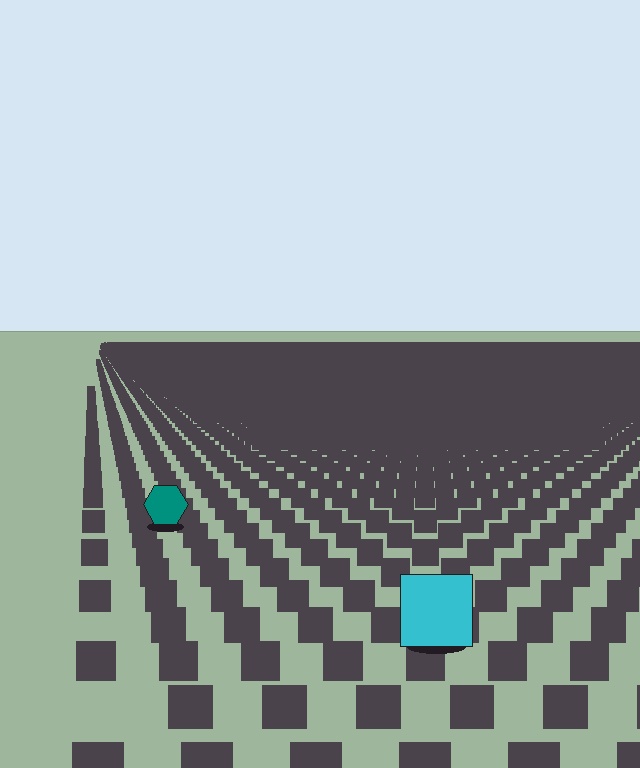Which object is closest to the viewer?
The cyan square is closest. The texture marks near it are larger and more spread out.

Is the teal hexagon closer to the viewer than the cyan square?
No. The cyan square is closer — you can tell from the texture gradient: the ground texture is coarser near it.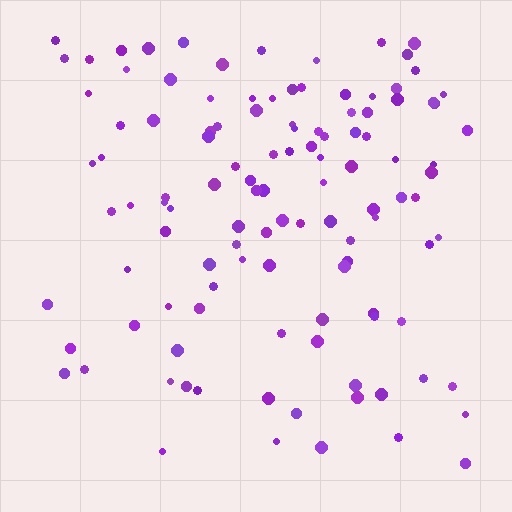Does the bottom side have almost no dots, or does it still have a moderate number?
Still a moderate number, just noticeably fewer than the top.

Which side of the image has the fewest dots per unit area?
The bottom.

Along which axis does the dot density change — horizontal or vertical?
Vertical.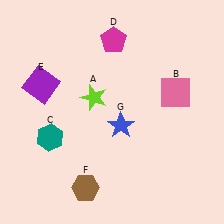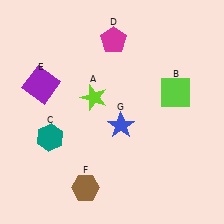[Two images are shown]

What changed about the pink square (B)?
In Image 1, B is pink. In Image 2, it changed to lime.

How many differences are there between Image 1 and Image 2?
There is 1 difference between the two images.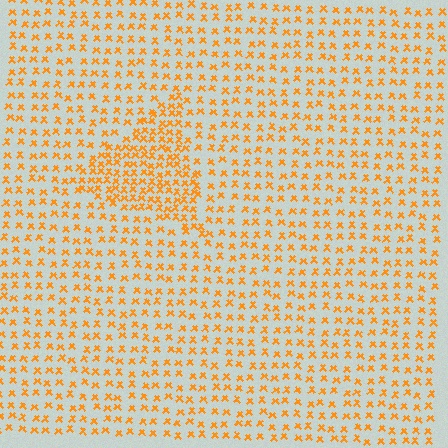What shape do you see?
I see a triangle.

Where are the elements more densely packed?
The elements are more densely packed inside the triangle boundary.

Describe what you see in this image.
The image contains small orange elements arranged at two different densities. A triangle-shaped region is visible where the elements are more densely packed than the surrounding area.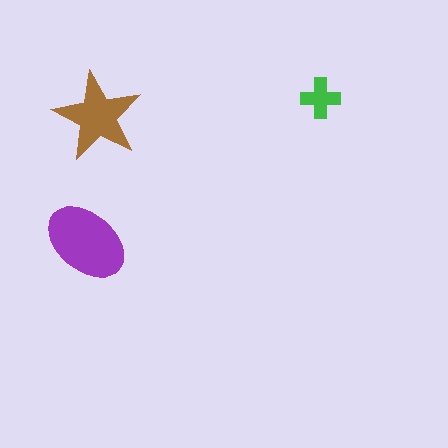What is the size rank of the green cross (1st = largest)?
3rd.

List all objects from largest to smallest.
The purple ellipse, the brown star, the green cross.